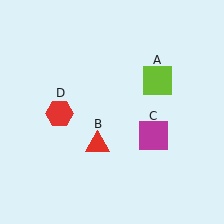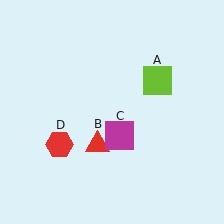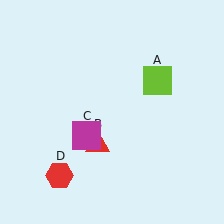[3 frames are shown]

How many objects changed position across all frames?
2 objects changed position: magenta square (object C), red hexagon (object D).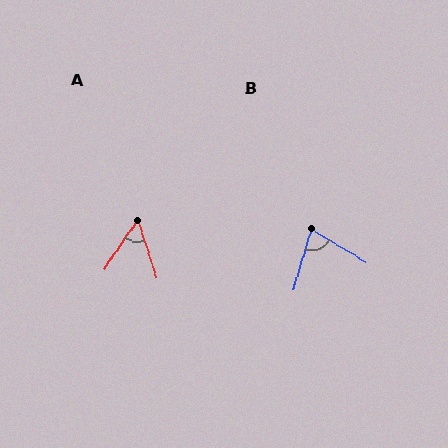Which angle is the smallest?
A, at approximately 52 degrees.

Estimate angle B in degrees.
Approximately 76 degrees.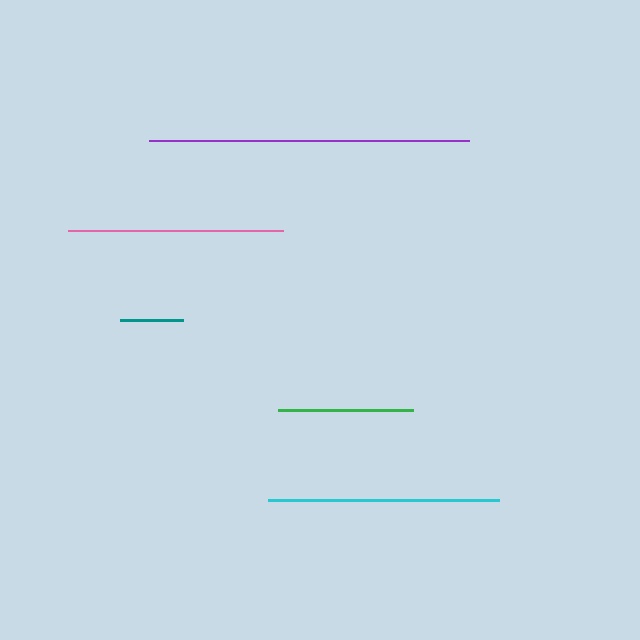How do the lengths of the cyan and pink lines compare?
The cyan and pink lines are approximately the same length.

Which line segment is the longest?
The purple line is the longest at approximately 320 pixels.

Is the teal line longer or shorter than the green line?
The green line is longer than the teal line.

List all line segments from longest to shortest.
From longest to shortest: purple, cyan, pink, green, teal.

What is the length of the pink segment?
The pink segment is approximately 215 pixels long.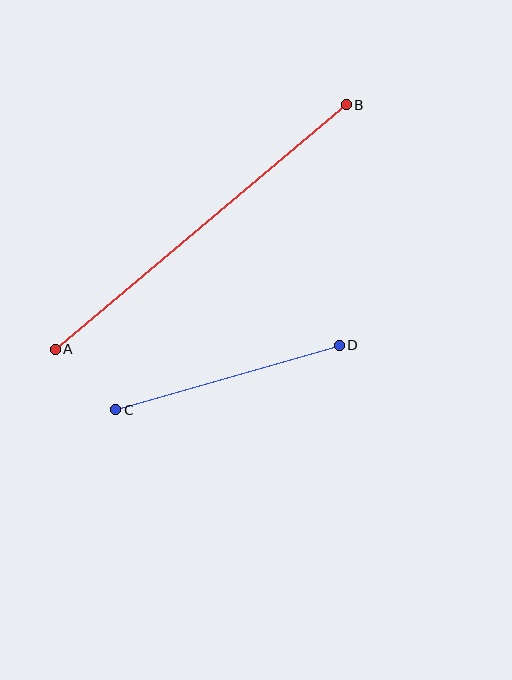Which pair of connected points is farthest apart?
Points A and B are farthest apart.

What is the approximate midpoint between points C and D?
The midpoint is at approximately (228, 378) pixels.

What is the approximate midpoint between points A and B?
The midpoint is at approximately (201, 227) pixels.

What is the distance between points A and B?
The distance is approximately 380 pixels.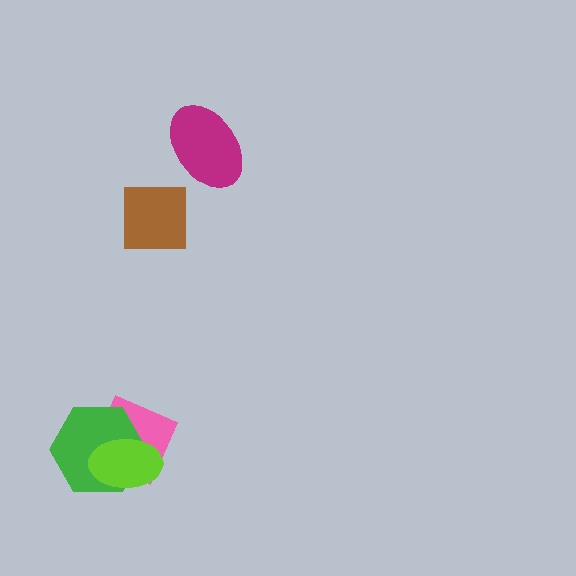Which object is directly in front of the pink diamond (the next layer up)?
The green hexagon is directly in front of the pink diamond.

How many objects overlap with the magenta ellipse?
0 objects overlap with the magenta ellipse.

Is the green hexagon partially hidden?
Yes, it is partially covered by another shape.